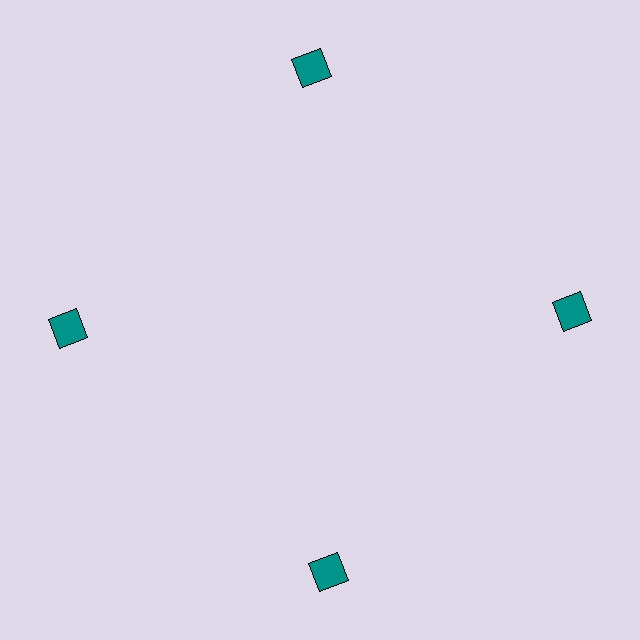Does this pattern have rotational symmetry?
Yes, this pattern has 4-fold rotational symmetry. It looks the same after rotating 90 degrees around the center.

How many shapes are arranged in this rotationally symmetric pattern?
There are 4 shapes, arranged in 4 groups of 1.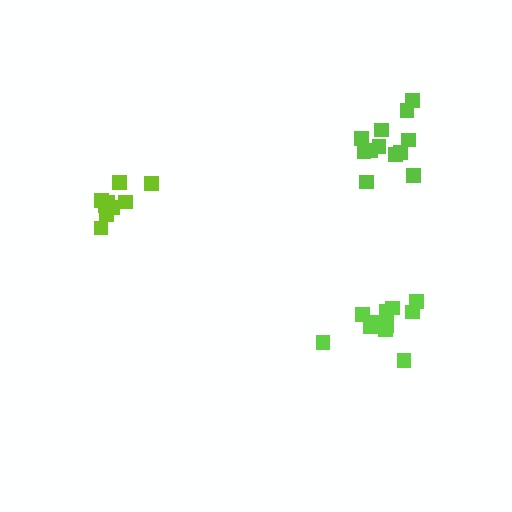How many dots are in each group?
Group 1: 12 dots, Group 2: 11 dots, Group 3: 9 dots (32 total).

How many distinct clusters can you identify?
There are 3 distinct clusters.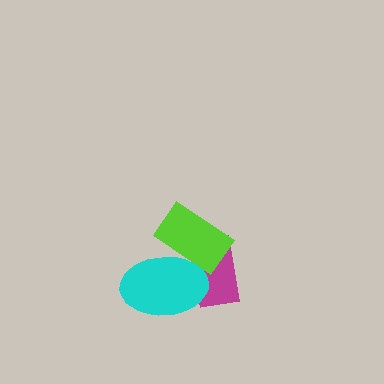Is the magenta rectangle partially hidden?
Yes, it is partially covered by another shape.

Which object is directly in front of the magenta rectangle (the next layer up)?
The lime rectangle is directly in front of the magenta rectangle.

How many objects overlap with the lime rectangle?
2 objects overlap with the lime rectangle.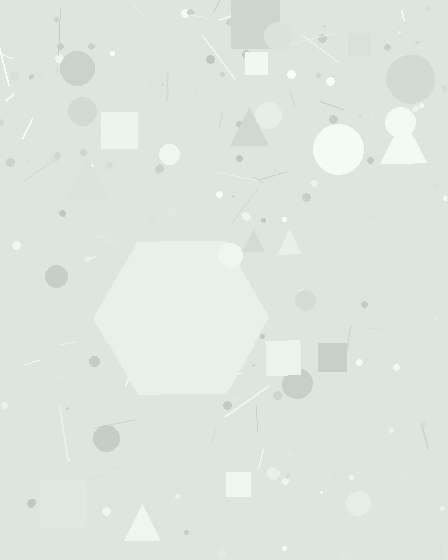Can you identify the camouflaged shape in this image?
The camouflaged shape is a hexagon.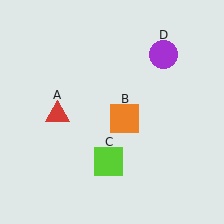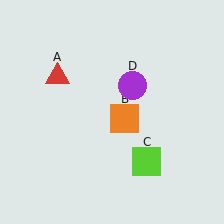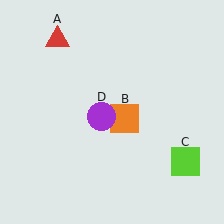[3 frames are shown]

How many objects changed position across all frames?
3 objects changed position: red triangle (object A), lime square (object C), purple circle (object D).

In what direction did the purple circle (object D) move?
The purple circle (object D) moved down and to the left.